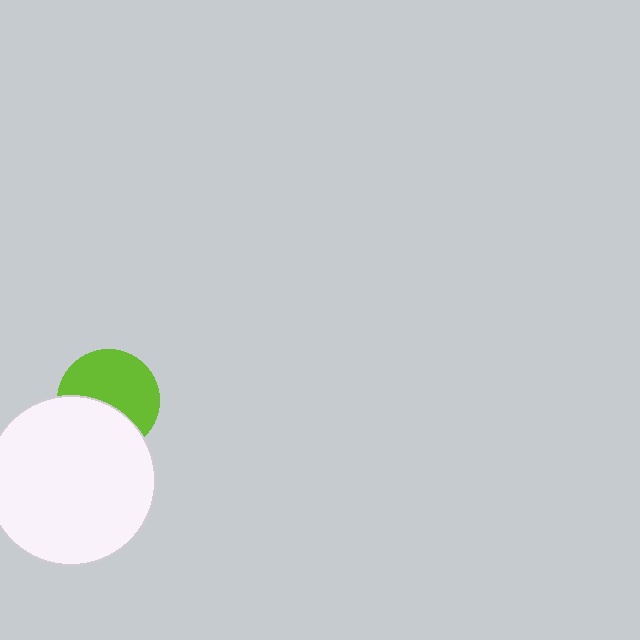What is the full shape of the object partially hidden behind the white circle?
The partially hidden object is a lime circle.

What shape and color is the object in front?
The object in front is a white circle.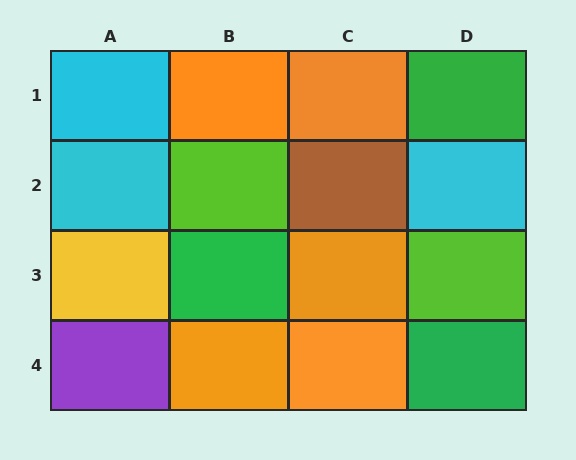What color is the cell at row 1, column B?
Orange.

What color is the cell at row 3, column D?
Lime.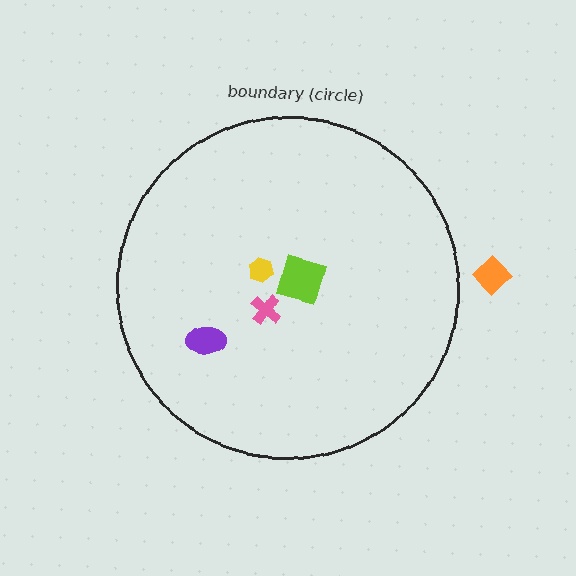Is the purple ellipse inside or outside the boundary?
Inside.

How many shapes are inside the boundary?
4 inside, 1 outside.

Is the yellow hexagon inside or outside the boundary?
Inside.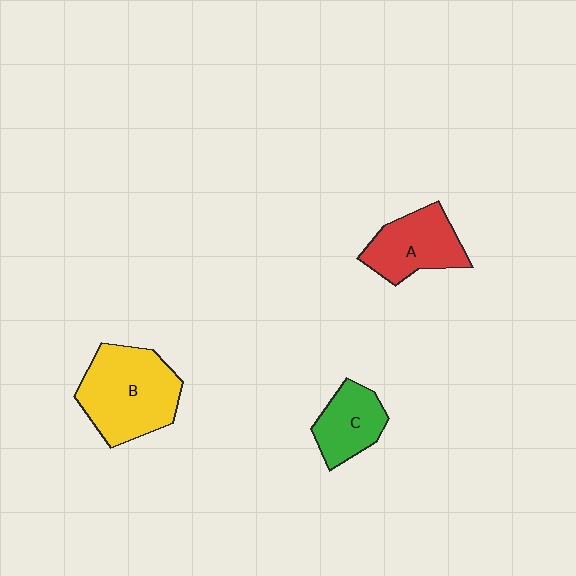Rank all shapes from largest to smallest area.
From largest to smallest: B (yellow), A (red), C (green).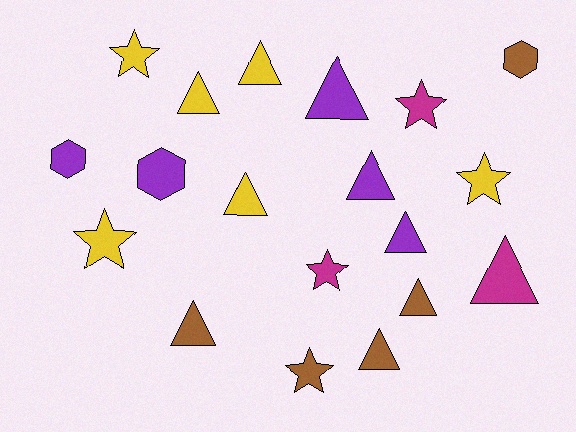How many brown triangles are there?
There are 3 brown triangles.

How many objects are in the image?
There are 19 objects.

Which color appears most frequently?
Yellow, with 6 objects.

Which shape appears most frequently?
Triangle, with 10 objects.